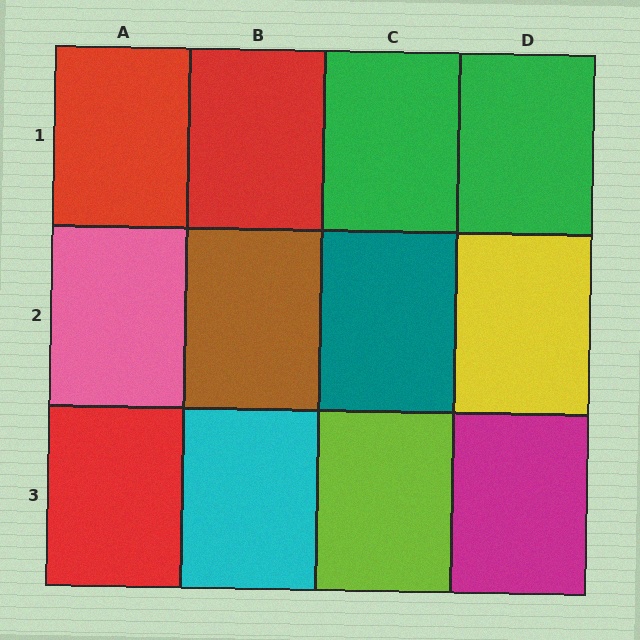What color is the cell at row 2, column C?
Teal.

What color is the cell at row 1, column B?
Red.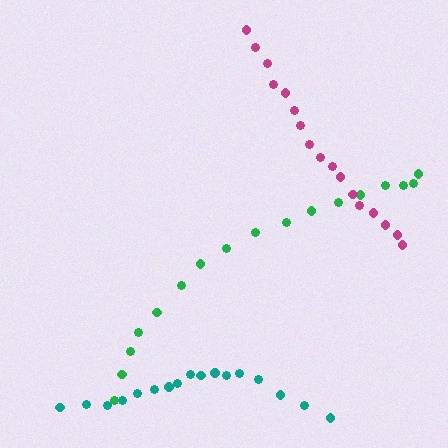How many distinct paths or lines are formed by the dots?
There are 3 distinct paths.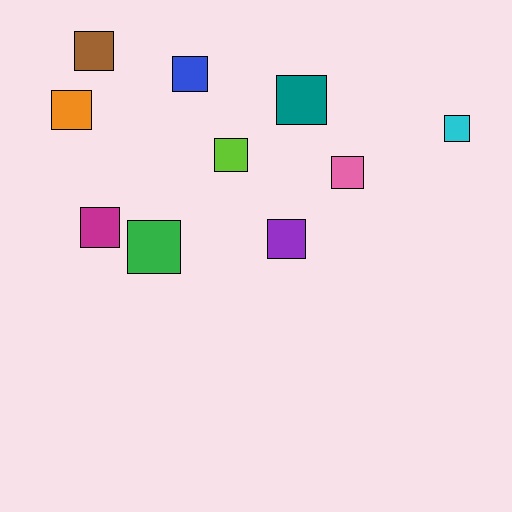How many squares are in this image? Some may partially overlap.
There are 10 squares.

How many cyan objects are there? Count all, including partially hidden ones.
There is 1 cyan object.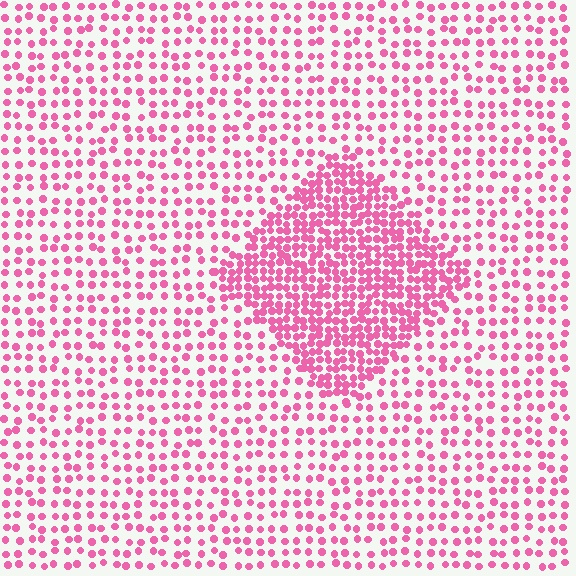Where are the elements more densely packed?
The elements are more densely packed inside the diamond boundary.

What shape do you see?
I see a diamond.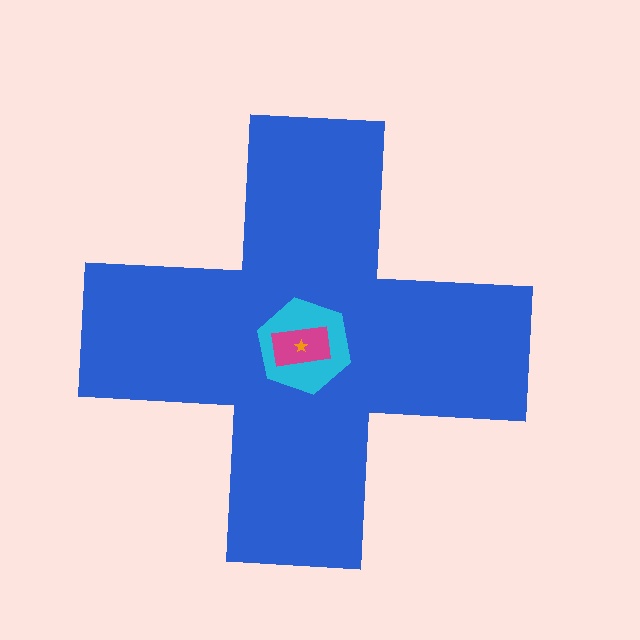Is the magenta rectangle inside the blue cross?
Yes.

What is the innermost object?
The orange star.